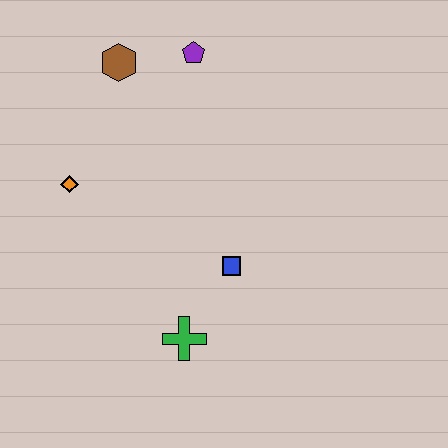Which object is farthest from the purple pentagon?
The green cross is farthest from the purple pentagon.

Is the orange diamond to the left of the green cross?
Yes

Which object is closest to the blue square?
The green cross is closest to the blue square.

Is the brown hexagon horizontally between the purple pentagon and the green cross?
No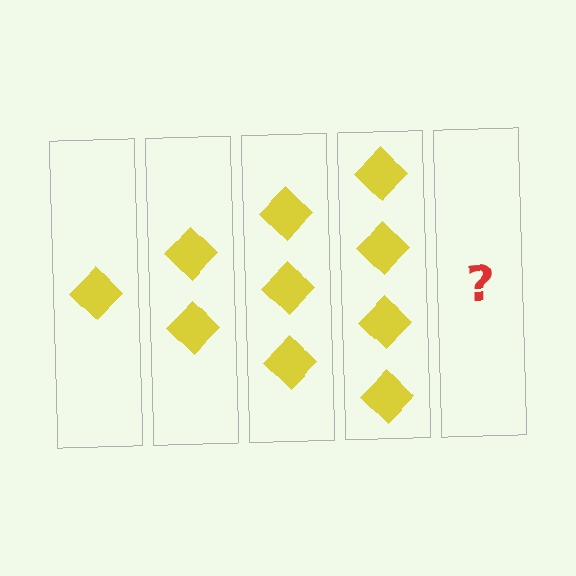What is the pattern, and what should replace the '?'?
The pattern is that each step adds one more diamond. The '?' should be 5 diamonds.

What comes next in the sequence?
The next element should be 5 diamonds.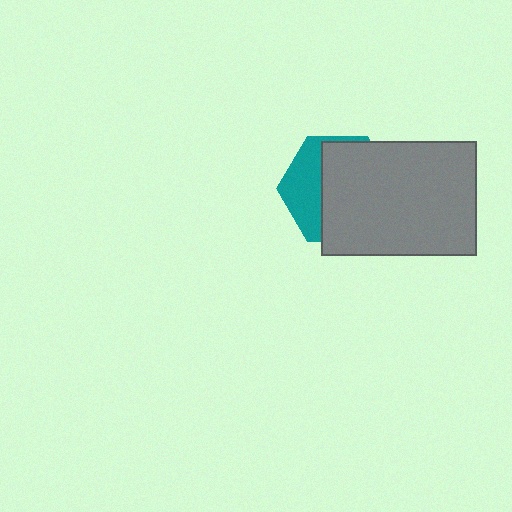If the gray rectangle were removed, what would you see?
You would see the complete teal hexagon.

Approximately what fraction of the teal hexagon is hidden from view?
Roughly 65% of the teal hexagon is hidden behind the gray rectangle.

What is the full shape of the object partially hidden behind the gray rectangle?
The partially hidden object is a teal hexagon.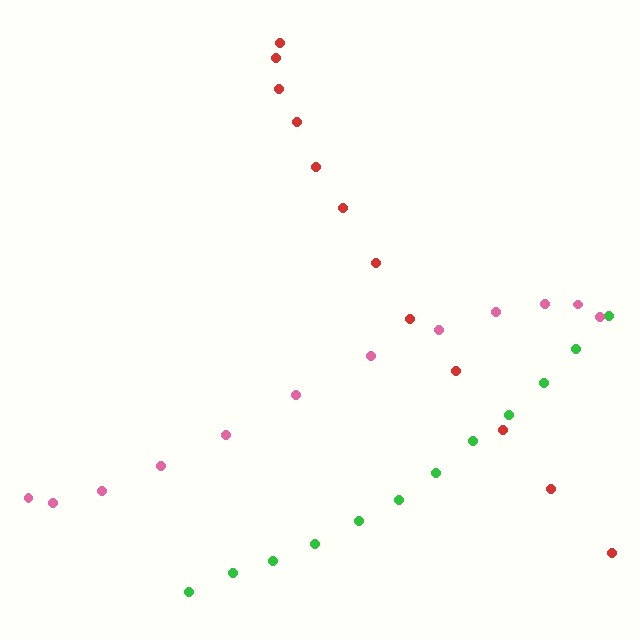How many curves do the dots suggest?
There are 3 distinct paths.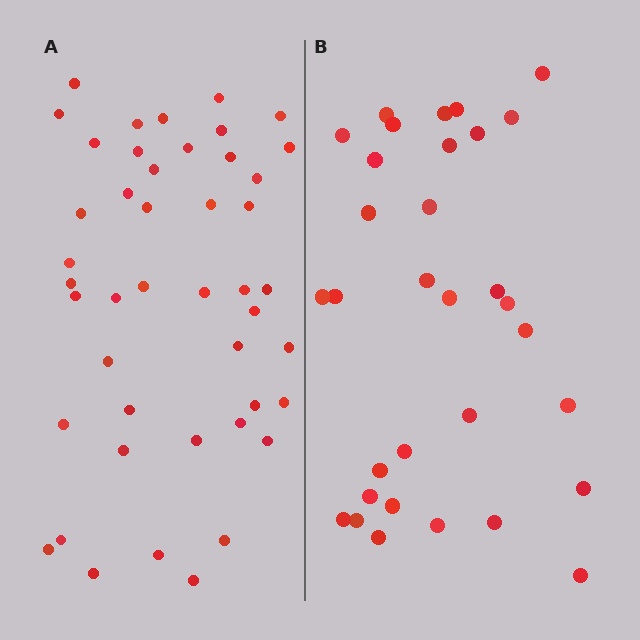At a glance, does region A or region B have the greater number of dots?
Region A (the left region) has more dots.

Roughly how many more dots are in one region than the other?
Region A has approximately 15 more dots than region B.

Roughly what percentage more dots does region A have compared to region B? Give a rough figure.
About 40% more.